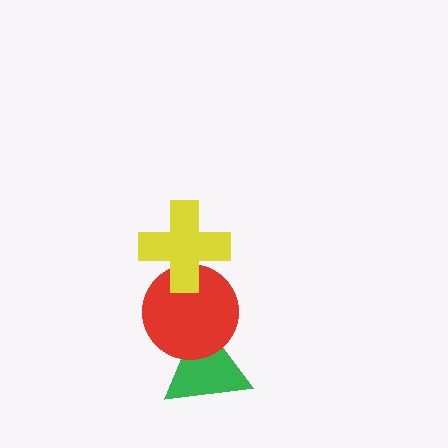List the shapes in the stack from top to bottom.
From top to bottom: the yellow cross, the red circle, the green triangle.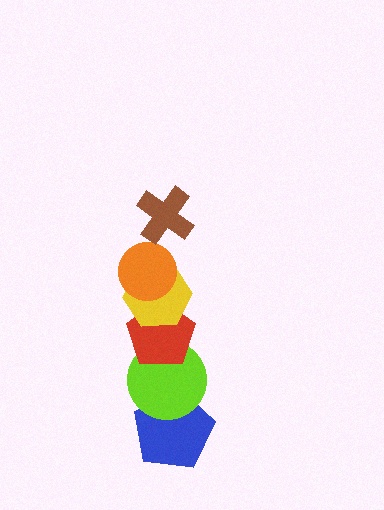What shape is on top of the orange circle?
The brown cross is on top of the orange circle.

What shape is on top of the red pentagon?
The yellow hexagon is on top of the red pentagon.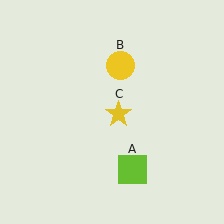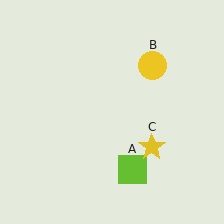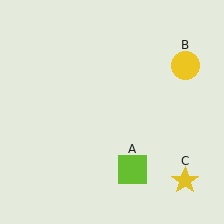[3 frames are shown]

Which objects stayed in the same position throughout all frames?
Lime square (object A) remained stationary.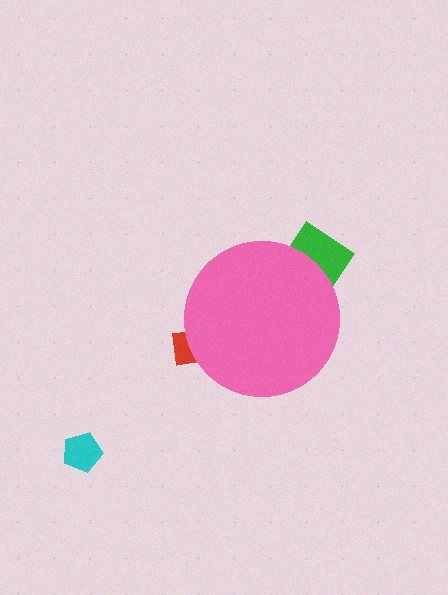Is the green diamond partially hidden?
Yes, the green diamond is partially hidden behind the pink circle.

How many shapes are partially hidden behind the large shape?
2 shapes are partially hidden.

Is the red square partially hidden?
Yes, the red square is partially hidden behind the pink circle.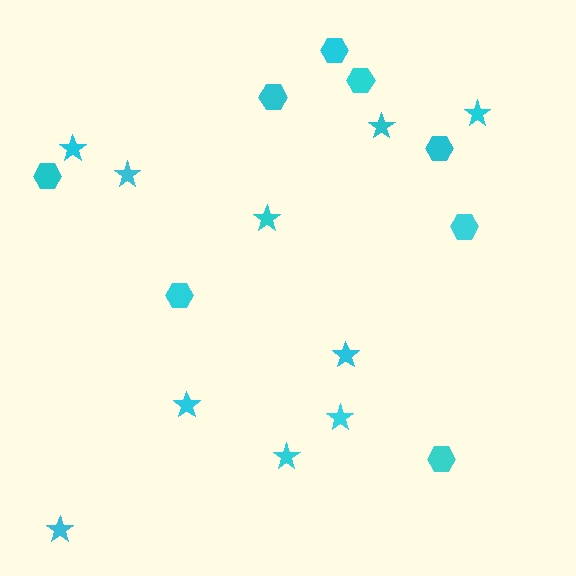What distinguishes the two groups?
There are 2 groups: one group of stars (10) and one group of hexagons (8).